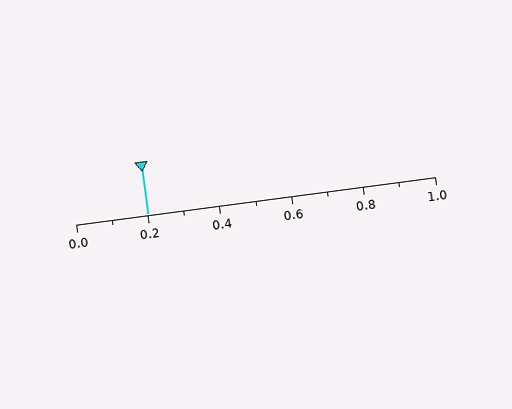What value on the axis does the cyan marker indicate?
The marker indicates approximately 0.2.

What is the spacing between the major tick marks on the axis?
The major ticks are spaced 0.2 apart.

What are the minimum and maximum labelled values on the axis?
The axis runs from 0.0 to 1.0.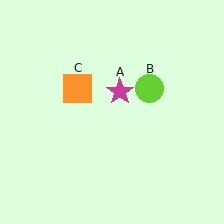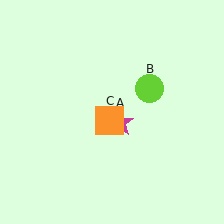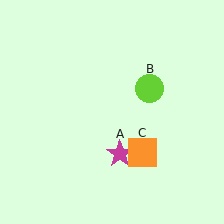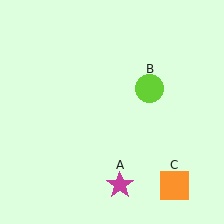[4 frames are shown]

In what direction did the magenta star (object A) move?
The magenta star (object A) moved down.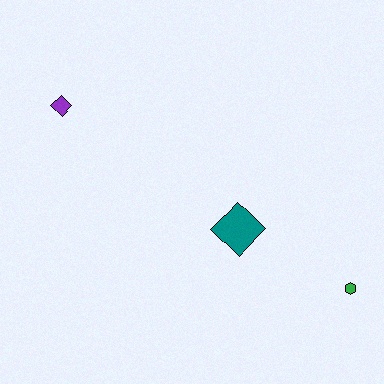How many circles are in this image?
There are no circles.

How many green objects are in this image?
There is 1 green object.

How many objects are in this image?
There are 3 objects.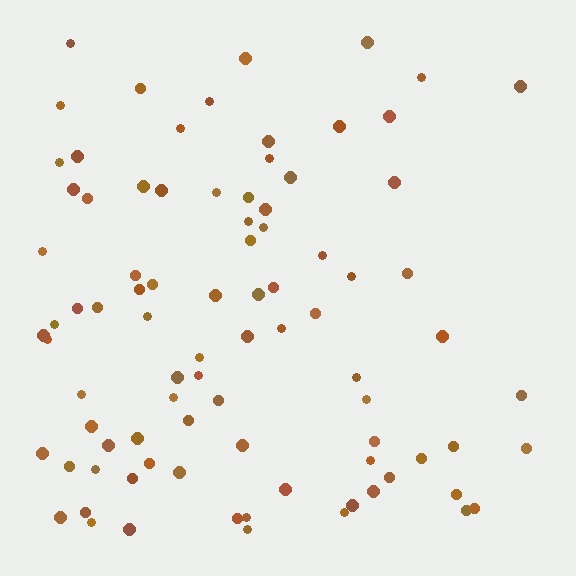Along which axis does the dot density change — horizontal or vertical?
Horizontal.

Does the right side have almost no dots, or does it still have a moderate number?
Still a moderate number, just noticeably fewer than the left.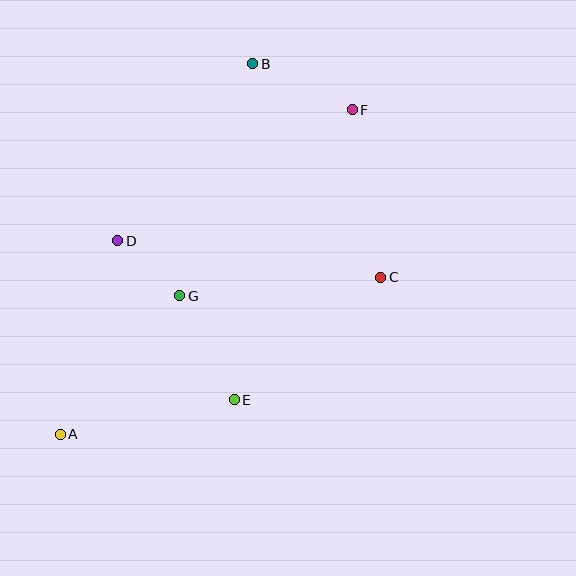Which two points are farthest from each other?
Points A and F are farthest from each other.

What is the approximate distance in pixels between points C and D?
The distance between C and D is approximately 265 pixels.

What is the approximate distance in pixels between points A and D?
The distance between A and D is approximately 202 pixels.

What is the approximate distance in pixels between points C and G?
The distance between C and G is approximately 202 pixels.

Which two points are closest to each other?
Points D and G are closest to each other.